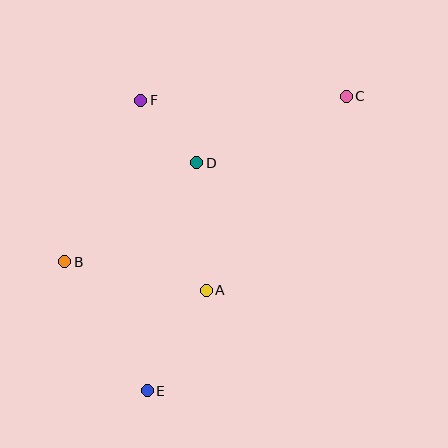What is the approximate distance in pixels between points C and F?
The distance between C and F is approximately 206 pixels.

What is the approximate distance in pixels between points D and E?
The distance between D and E is approximately 233 pixels.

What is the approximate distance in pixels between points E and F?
The distance between E and F is approximately 291 pixels.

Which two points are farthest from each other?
Points C and E are farthest from each other.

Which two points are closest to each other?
Points D and F are closest to each other.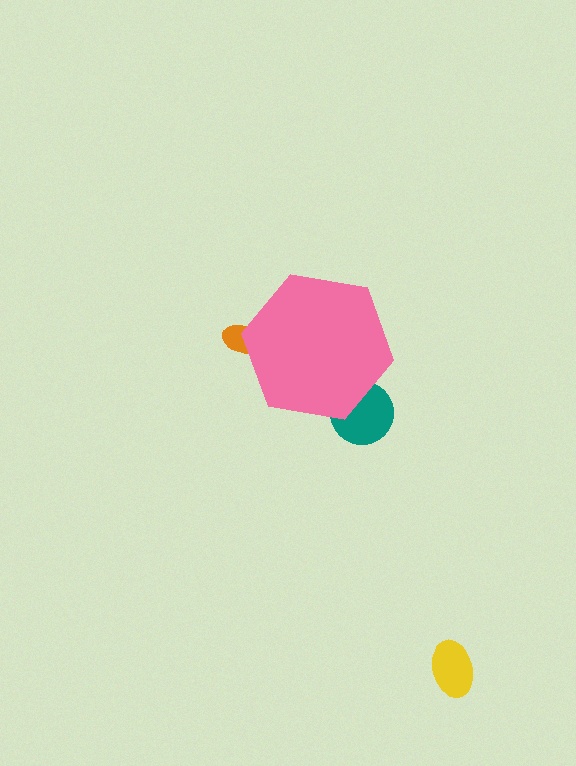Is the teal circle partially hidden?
Yes, the teal circle is partially hidden behind the pink hexagon.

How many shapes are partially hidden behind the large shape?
2 shapes are partially hidden.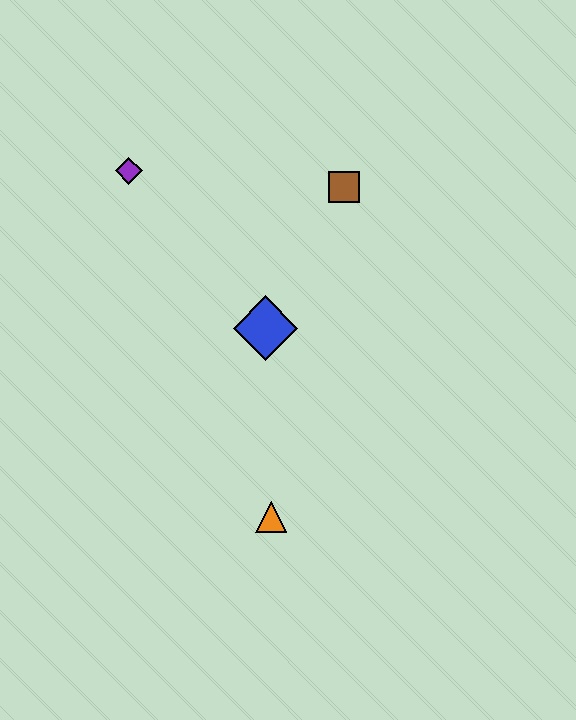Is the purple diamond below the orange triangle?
No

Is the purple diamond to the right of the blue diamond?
No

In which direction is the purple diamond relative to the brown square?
The purple diamond is to the left of the brown square.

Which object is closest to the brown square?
The blue diamond is closest to the brown square.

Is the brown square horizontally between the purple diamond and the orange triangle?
No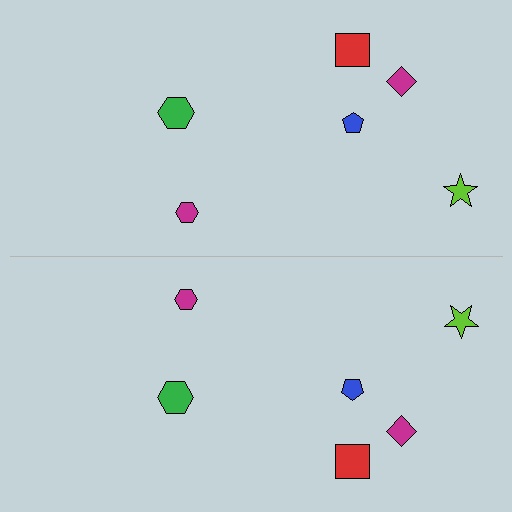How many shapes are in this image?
There are 12 shapes in this image.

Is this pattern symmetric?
Yes, this pattern has bilateral (reflection) symmetry.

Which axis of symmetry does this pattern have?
The pattern has a horizontal axis of symmetry running through the center of the image.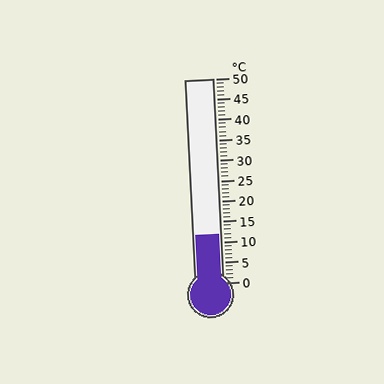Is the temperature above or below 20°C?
The temperature is below 20°C.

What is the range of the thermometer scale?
The thermometer scale ranges from 0°C to 50°C.